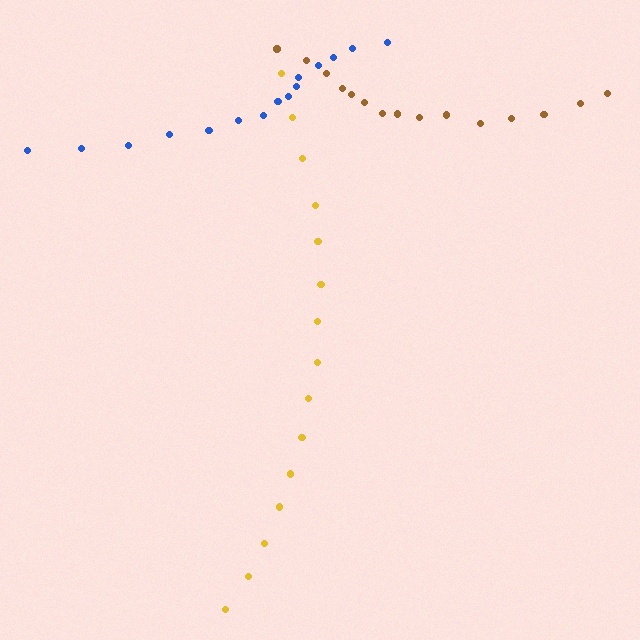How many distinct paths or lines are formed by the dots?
There are 3 distinct paths.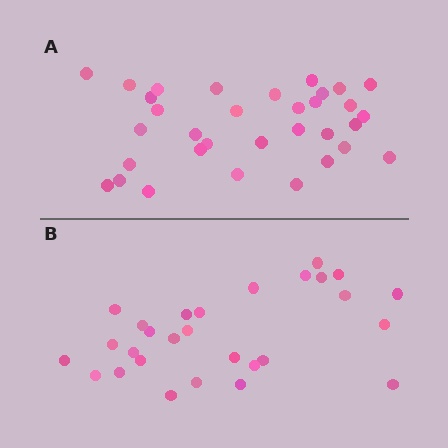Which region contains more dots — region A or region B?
Region A (the top region) has more dots.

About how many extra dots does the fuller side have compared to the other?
Region A has about 5 more dots than region B.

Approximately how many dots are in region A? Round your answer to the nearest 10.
About 30 dots. (The exact count is 33, which rounds to 30.)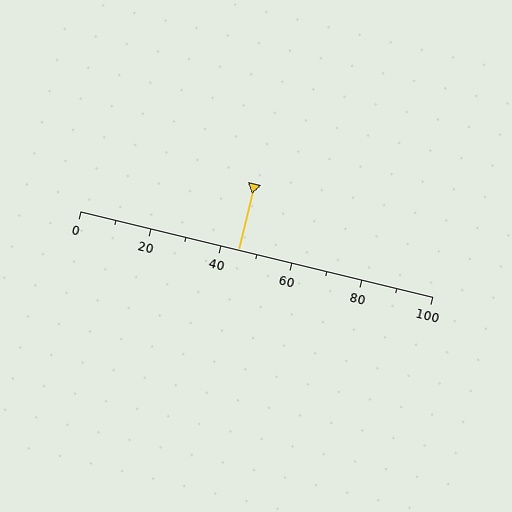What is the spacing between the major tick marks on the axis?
The major ticks are spaced 20 apart.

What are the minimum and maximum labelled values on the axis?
The axis runs from 0 to 100.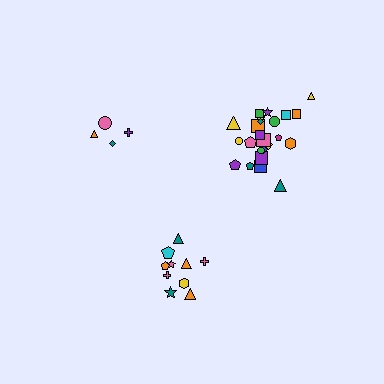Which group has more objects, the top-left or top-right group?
The top-right group.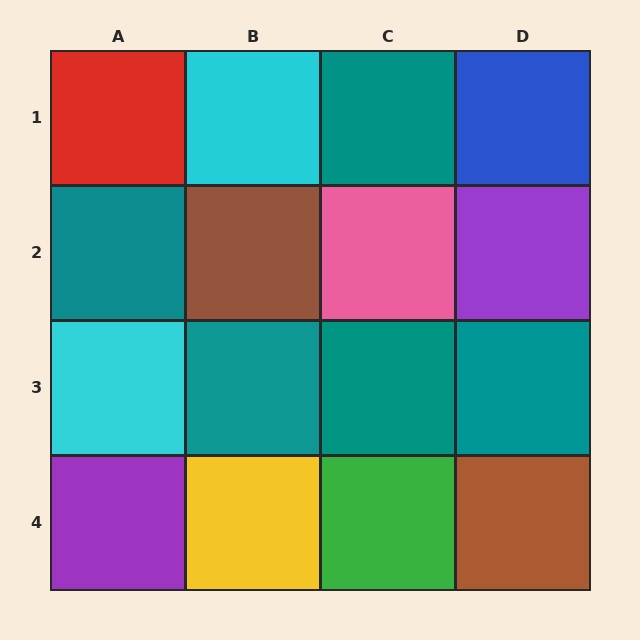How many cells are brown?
2 cells are brown.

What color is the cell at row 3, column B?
Teal.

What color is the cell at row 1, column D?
Blue.